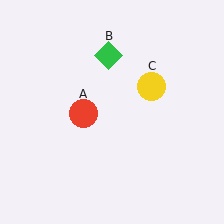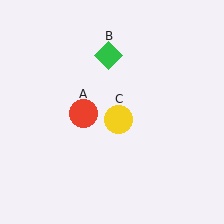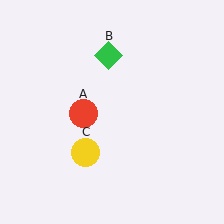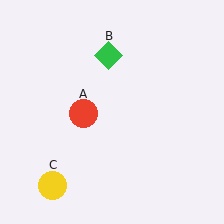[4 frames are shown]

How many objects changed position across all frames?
1 object changed position: yellow circle (object C).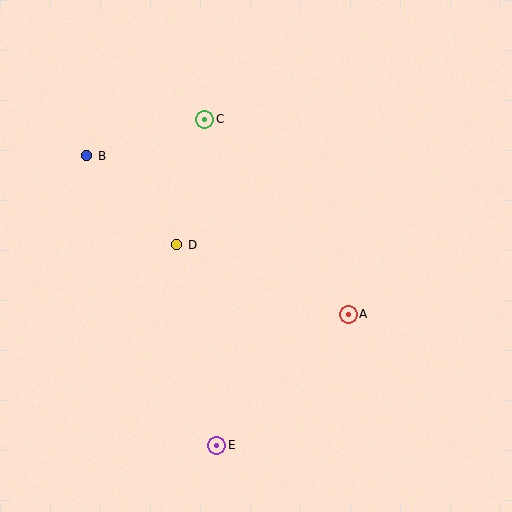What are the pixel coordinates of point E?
Point E is at (217, 445).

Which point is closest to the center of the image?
Point D at (177, 245) is closest to the center.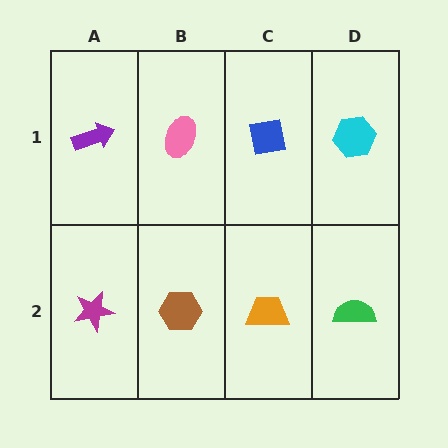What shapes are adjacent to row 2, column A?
A purple arrow (row 1, column A), a brown hexagon (row 2, column B).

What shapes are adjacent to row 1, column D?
A green semicircle (row 2, column D), a blue square (row 1, column C).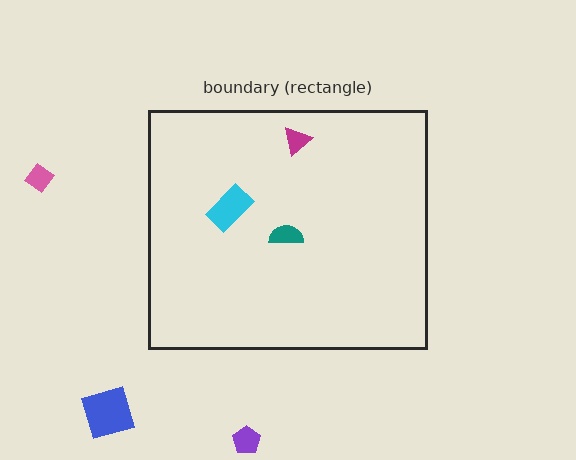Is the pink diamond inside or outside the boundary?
Outside.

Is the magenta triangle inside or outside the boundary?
Inside.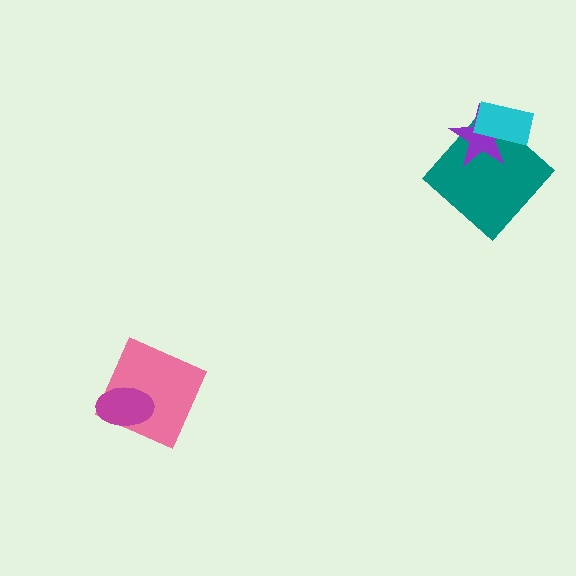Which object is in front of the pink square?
The magenta ellipse is in front of the pink square.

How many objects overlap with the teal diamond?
2 objects overlap with the teal diamond.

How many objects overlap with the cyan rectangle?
2 objects overlap with the cyan rectangle.